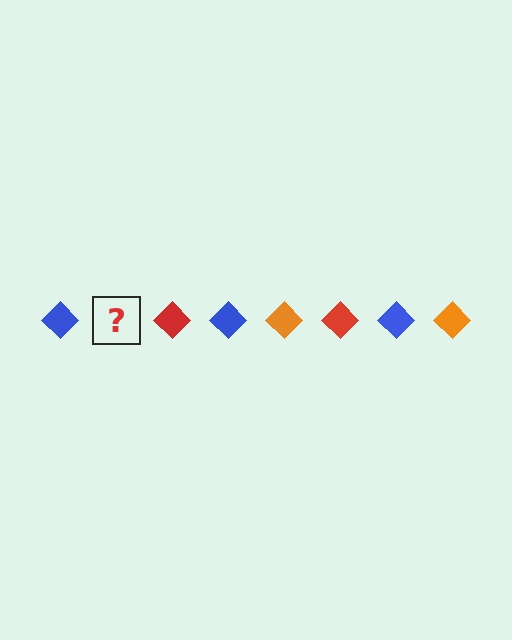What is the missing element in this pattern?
The missing element is an orange diamond.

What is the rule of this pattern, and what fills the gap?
The rule is that the pattern cycles through blue, orange, red diamonds. The gap should be filled with an orange diamond.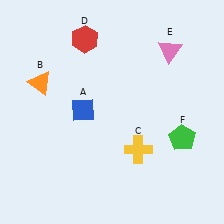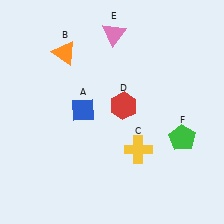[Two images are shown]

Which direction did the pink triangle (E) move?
The pink triangle (E) moved left.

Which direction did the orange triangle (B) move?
The orange triangle (B) moved up.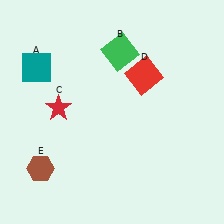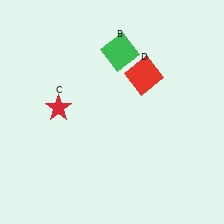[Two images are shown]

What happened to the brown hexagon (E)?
The brown hexagon (E) was removed in Image 2. It was in the bottom-left area of Image 1.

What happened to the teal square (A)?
The teal square (A) was removed in Image 2. It was in the top-left area of Image 1.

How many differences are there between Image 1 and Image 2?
There are 2 differences between the two images.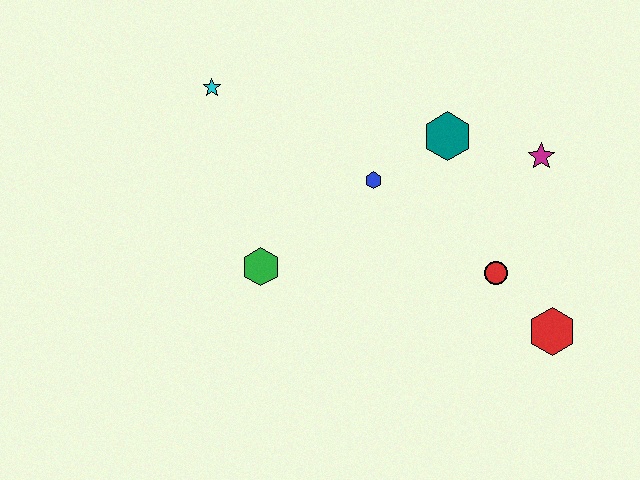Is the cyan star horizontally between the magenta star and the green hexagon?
No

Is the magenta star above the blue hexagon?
Yes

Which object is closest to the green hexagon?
The blue hexagon is closest to the green hexagon.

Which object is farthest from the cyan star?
The red hexagon is farthest from the cyan star.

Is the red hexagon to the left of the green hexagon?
No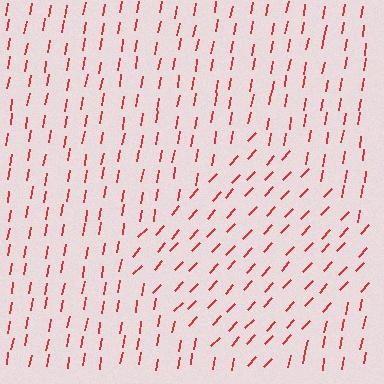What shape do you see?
I see a diamond.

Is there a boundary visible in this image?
Yes, there is a texture boundary formed by a change in line orientation.